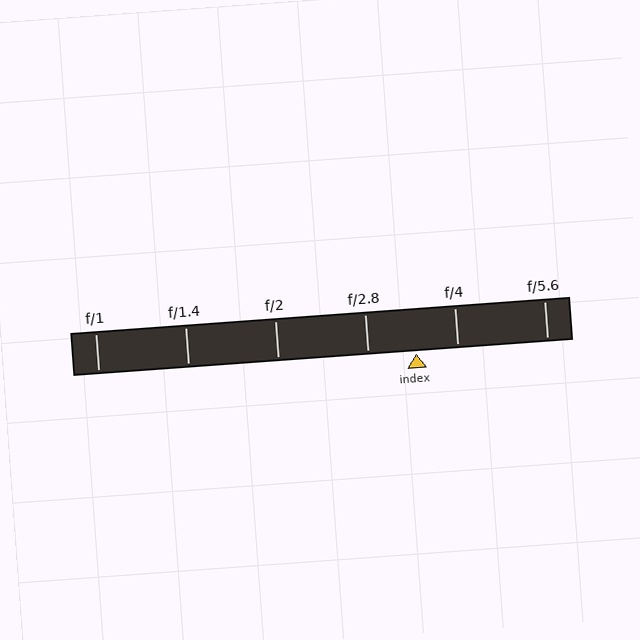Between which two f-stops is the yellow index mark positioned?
The index mark is between f/2.8 and f/4.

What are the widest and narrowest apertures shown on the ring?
The widest aperture shown is f/1 and the narrowest is f/5.6.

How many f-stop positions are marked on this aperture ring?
There are 6 f-stop positions marked.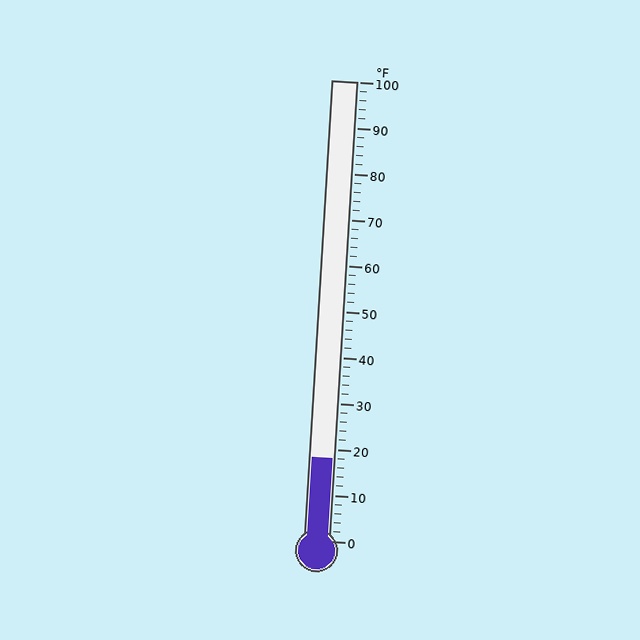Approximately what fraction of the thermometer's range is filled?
The thermometer is filled to approximately 20% of its range.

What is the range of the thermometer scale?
The thermometer scale ranges from 0°F to 100°F.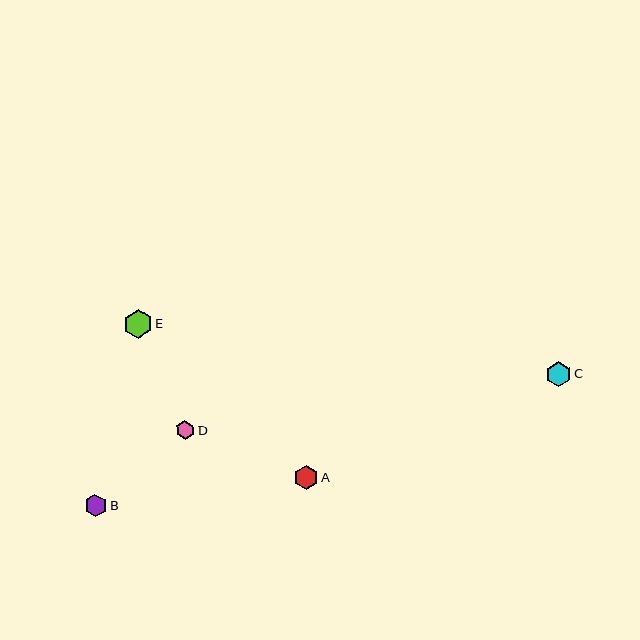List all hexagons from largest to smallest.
From largest to smallest: E, C, A, B, D.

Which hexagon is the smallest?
Hexagon D is the smallest with a size of approximately 19 pixels.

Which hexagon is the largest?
Hexagon E is the largest with a size of approximately 28 pixels.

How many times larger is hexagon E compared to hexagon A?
Hexagon E is approximately 1.2 times the size of hexagon A.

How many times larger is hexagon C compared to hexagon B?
Hexagon C is approximately 1.1 times the size of hexagon B.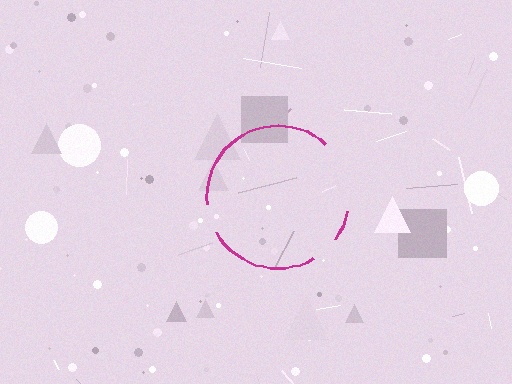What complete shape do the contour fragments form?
The contour fragments form a circle.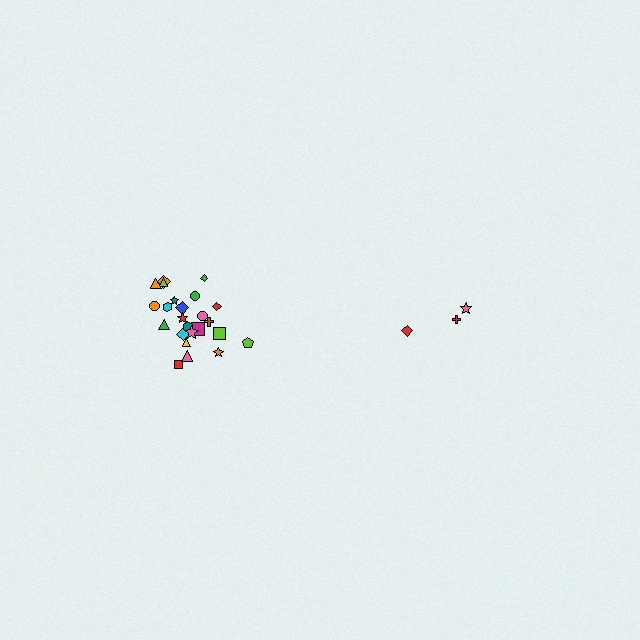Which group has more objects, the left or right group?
The left group.